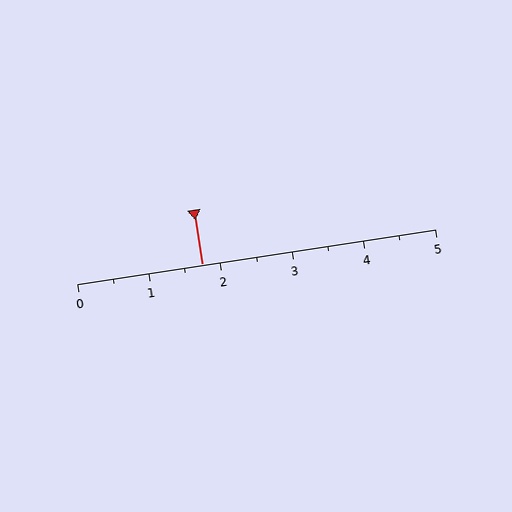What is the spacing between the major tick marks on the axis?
The major ticks are spaced 1 apart.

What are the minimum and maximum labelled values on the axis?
The axis runs from 0 to 5.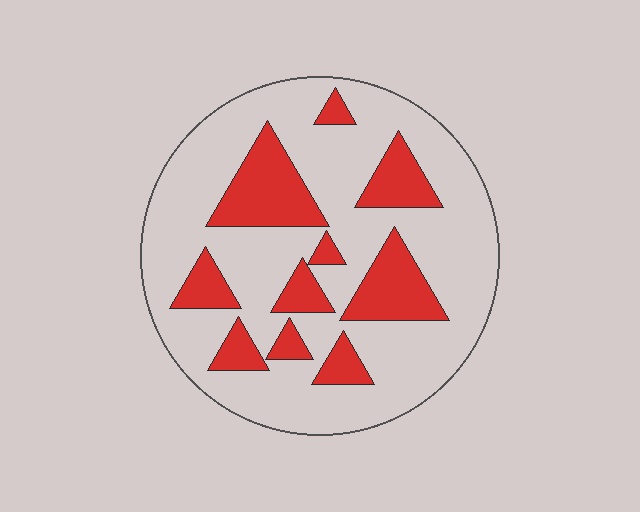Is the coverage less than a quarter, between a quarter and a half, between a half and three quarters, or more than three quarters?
Between a quarter and a half.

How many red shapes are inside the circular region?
10.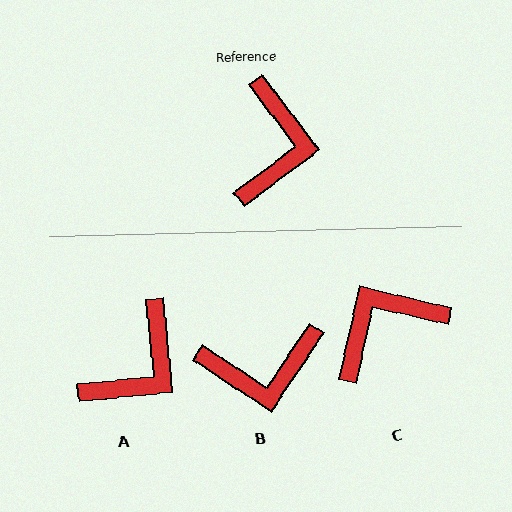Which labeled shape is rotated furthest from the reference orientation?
C, about 130 degrees away.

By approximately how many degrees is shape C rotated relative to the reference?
Approximately 130 degrees counter-clockwise.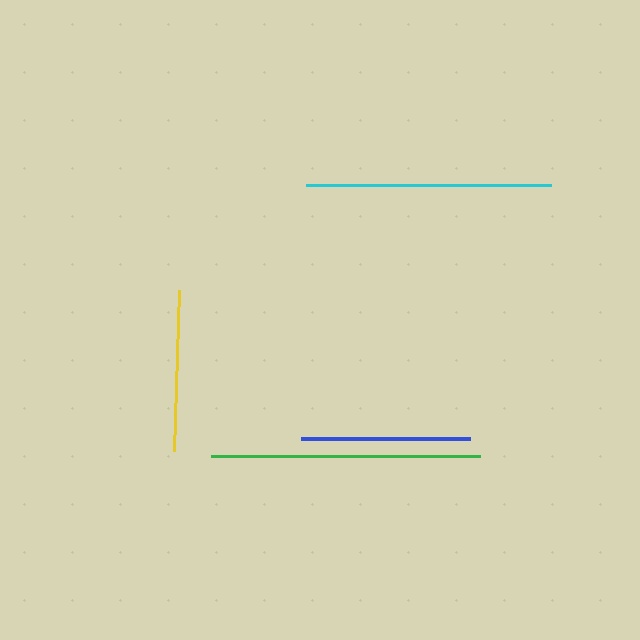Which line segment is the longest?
The green line is the longest at approximately 269 pixels.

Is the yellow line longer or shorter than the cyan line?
The cyan line is longer than the yellow line.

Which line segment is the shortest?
The yellow line is the shortest at approximately 160 pixels.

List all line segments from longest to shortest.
From longest to shortest: green, cyan, blue, yellow.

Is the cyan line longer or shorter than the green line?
The green line is longer than the cyan line.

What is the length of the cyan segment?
The cyan segment is approximately 245 pixels long.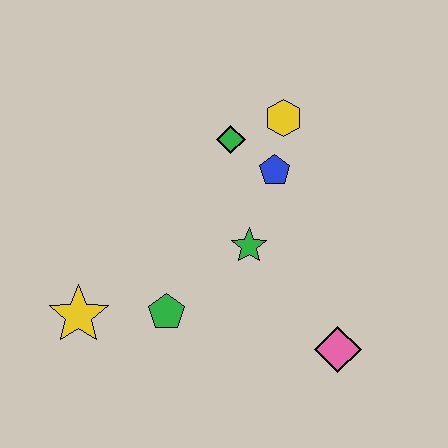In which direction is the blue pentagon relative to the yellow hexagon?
The blue pentagon is below the yellow hexagon.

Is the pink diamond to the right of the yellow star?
Yes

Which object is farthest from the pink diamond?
The yellow star is farthest from the pink diamond.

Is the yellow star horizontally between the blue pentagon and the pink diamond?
No